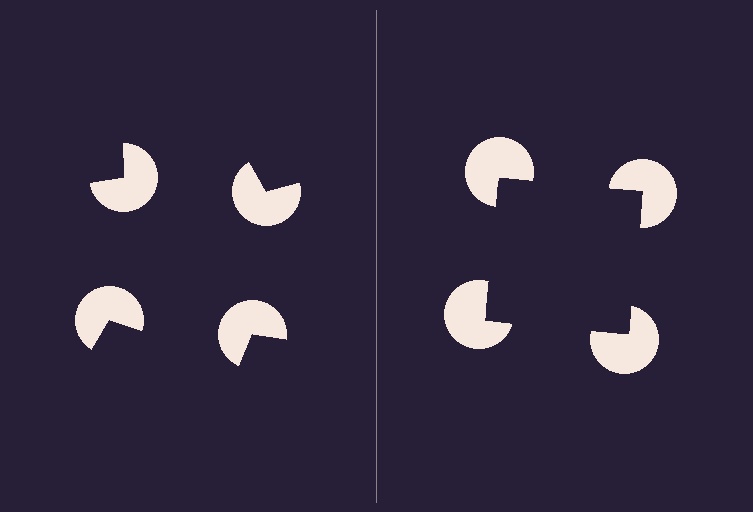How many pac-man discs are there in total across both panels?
8 — 4 on each side.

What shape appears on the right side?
An illusory square.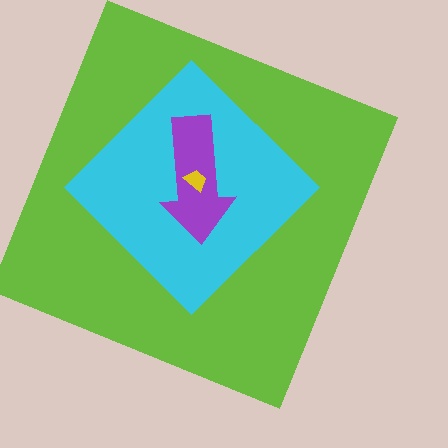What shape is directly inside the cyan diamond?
The purple arrow.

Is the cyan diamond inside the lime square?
Yes.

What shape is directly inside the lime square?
The cyan diamond.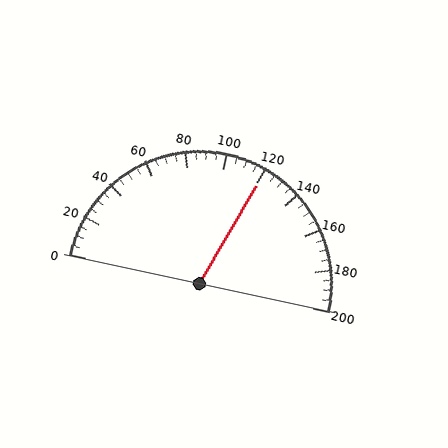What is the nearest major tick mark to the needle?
The nearest major tick mark is 120.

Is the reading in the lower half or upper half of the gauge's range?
The reading is in the upper half of the range (0 to 200).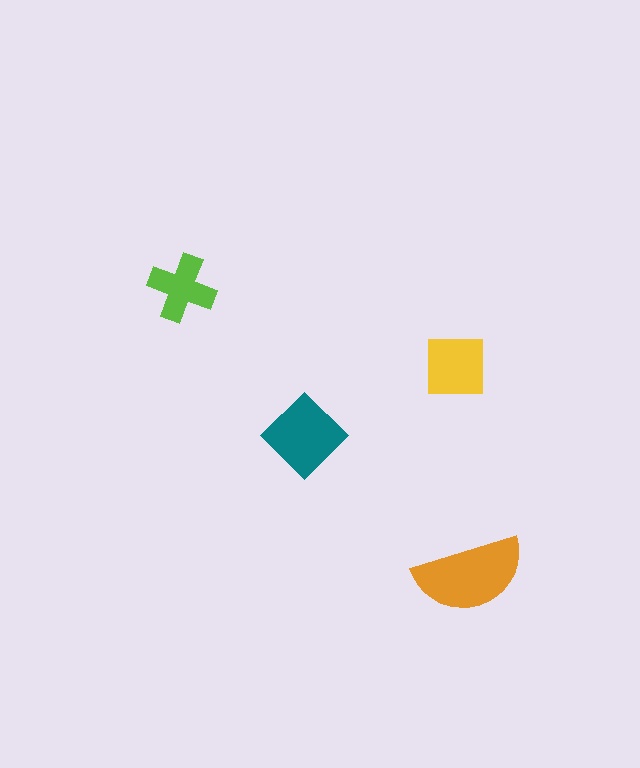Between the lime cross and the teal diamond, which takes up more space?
The teal diamond.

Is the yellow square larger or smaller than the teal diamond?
Smaller.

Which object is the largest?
The orange semicircle.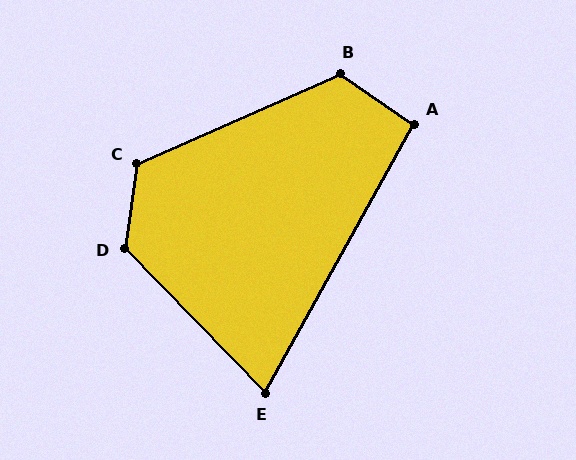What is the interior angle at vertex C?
Approximately 122 degrees (obtuse).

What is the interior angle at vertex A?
Approximately 95 degrees (obtuse).